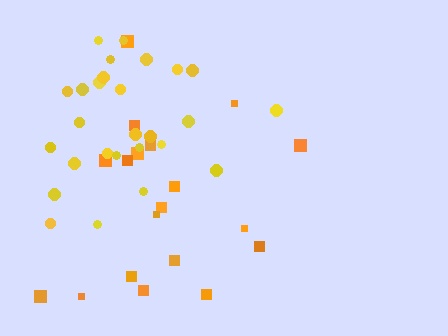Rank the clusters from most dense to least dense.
yellow, orange.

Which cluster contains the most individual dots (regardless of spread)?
Yellow (27).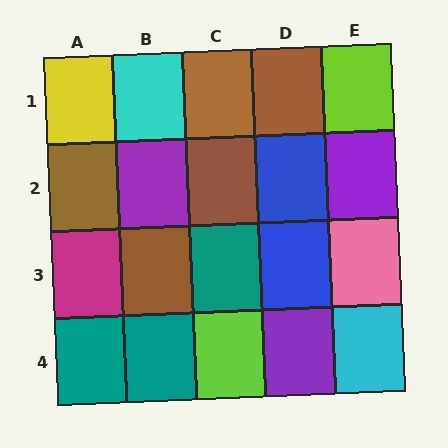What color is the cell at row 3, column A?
Magenta.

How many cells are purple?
3 cells are purple.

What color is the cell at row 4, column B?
Teal.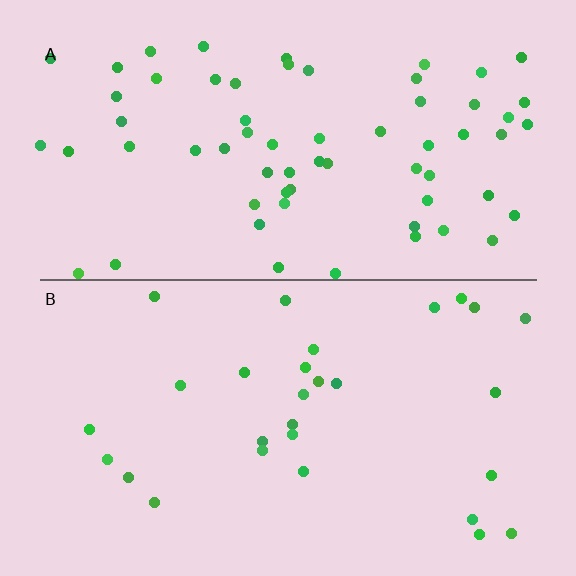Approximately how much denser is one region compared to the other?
Approximately 2.2× — region A over region B.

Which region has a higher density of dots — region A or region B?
A (the top).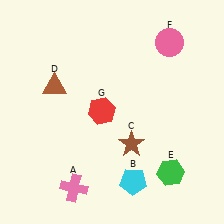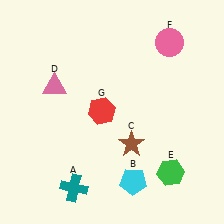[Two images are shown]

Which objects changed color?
A changed from pink to teal. D changed from brown to pink.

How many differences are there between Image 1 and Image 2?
There are 2 differences between the two images.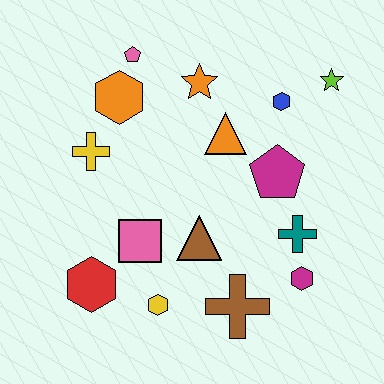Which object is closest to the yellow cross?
The orange hexagon is closest to the yellow cross.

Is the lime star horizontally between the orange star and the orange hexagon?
No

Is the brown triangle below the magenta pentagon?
Yes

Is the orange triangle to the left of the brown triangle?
No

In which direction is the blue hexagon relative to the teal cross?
The blue hexagon is above the teal cross.